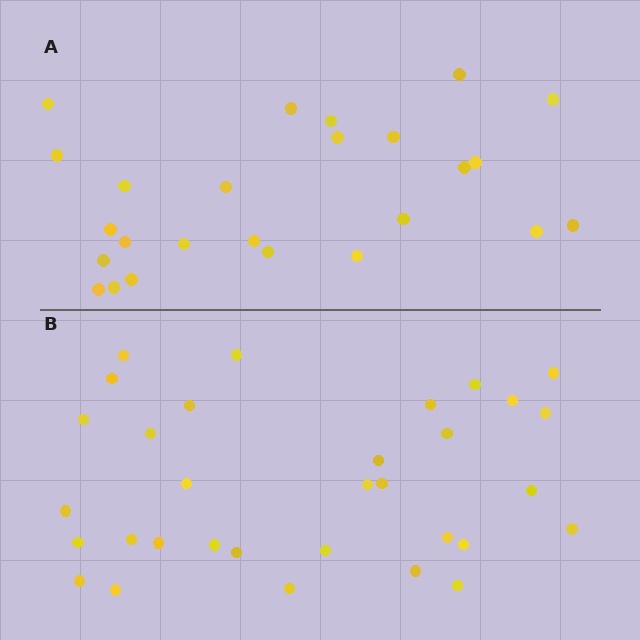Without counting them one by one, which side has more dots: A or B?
Region B (the bottom region) has more dots.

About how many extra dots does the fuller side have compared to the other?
Region B has roughly 8 or so more dots than region A.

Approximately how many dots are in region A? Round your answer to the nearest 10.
About 20 dots. (The exact count is 25, which rounds to 20.)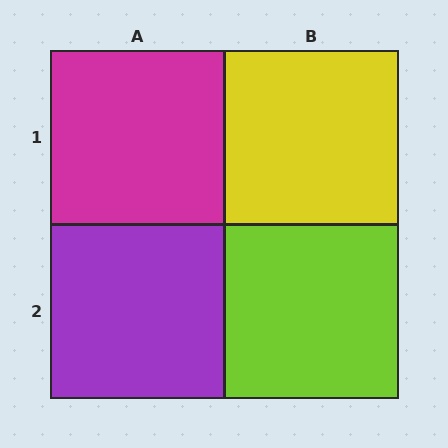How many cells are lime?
1 cell is lime.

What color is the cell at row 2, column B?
Lime.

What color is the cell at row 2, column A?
Purple.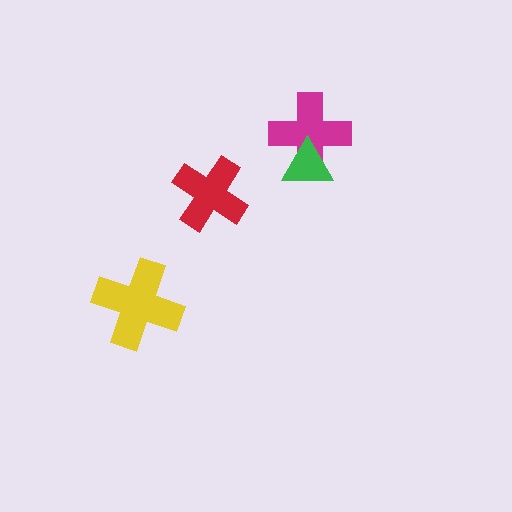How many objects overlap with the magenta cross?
1 object overlaps with the magenta cross.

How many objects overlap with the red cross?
0 objects overlap with the red cross.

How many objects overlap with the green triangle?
1 object overlaps with the green triangle.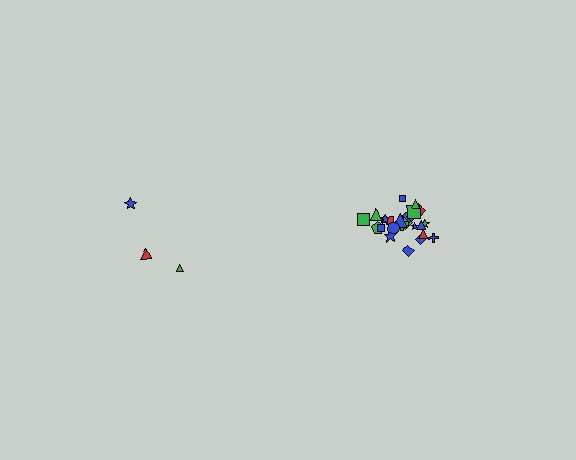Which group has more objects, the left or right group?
The right group.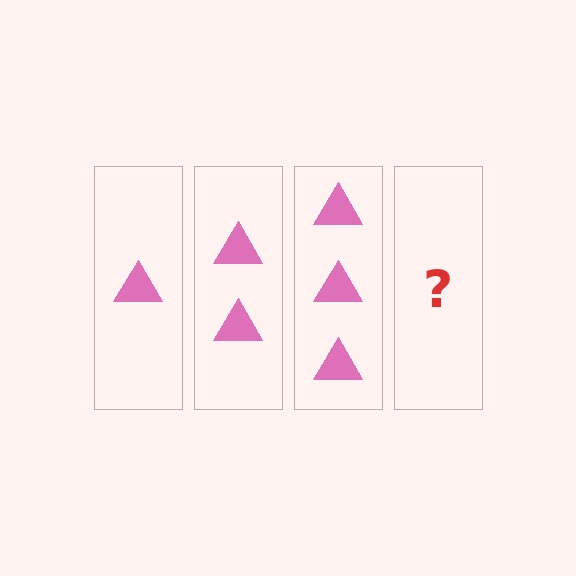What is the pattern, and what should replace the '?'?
The pattern is that each step adds one more triangle. The '?' should be 4 triangles.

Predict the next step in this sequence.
The next step is 4 triangles.